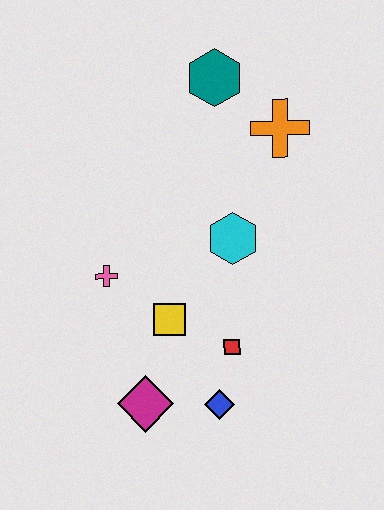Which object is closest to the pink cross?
The yellow square is closest to the pink cross.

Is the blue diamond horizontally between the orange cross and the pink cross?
Yes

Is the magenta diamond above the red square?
No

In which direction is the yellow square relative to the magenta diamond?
The yellow square is above the magenta diamond.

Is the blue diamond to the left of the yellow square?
No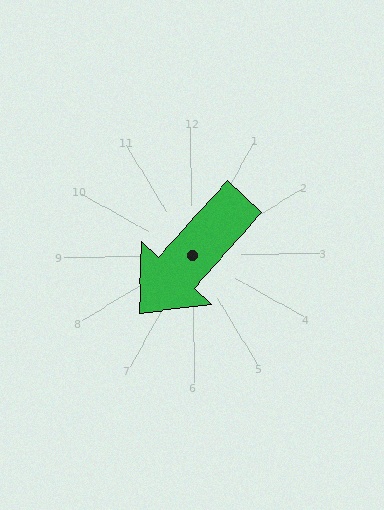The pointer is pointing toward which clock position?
Roughly 7 o'clock.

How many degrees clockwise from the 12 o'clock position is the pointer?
Approximately 223 degrees.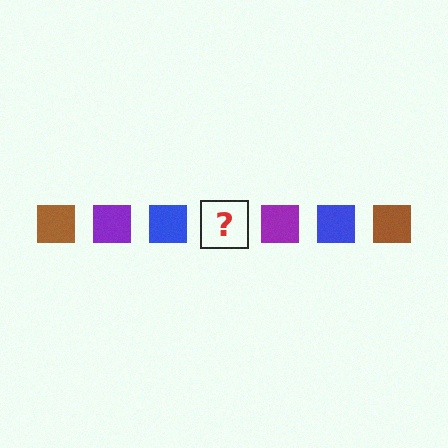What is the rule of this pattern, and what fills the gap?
The rule is that the pattern cycles through brown, purple, blue squares. The gap should be filled with a brown square.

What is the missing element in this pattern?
The missing element is a brown square.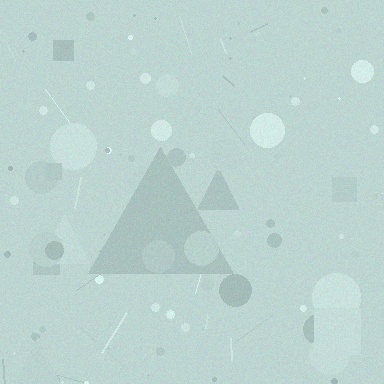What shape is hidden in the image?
A triangle is hidden in the image.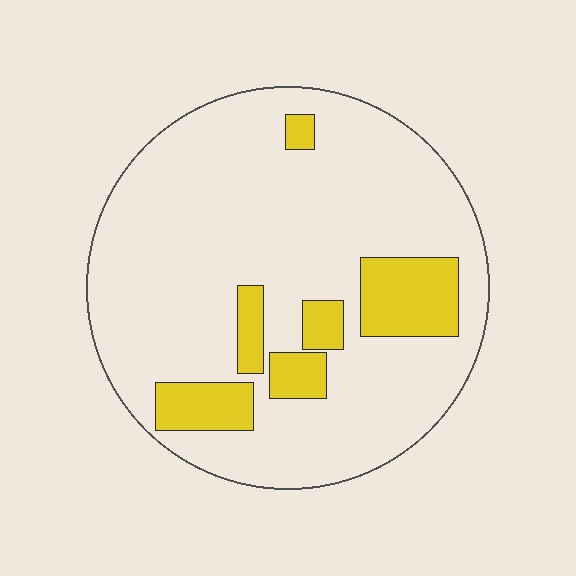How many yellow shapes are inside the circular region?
6.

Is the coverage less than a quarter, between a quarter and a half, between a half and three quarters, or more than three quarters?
Less than a quarter.